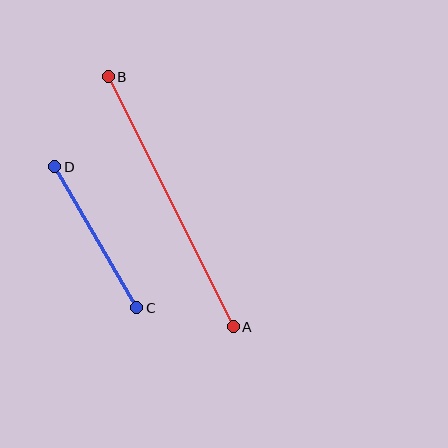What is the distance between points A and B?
The distance is approximately 279 pixels.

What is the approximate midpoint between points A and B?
The midpoint is at approximately (171, 202) pixels.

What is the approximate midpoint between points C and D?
The midpoint is at approximately (96, 237) pixels.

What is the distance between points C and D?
The distance is approximately 163 pixels.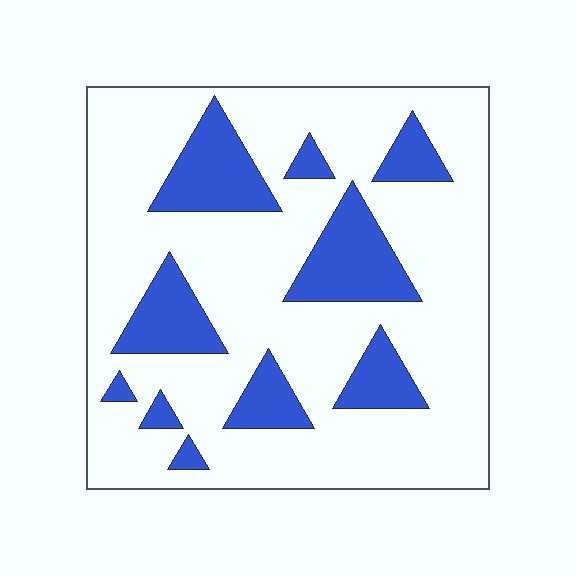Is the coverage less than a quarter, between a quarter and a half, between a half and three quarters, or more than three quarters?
Less than a quarter.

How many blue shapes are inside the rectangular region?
10.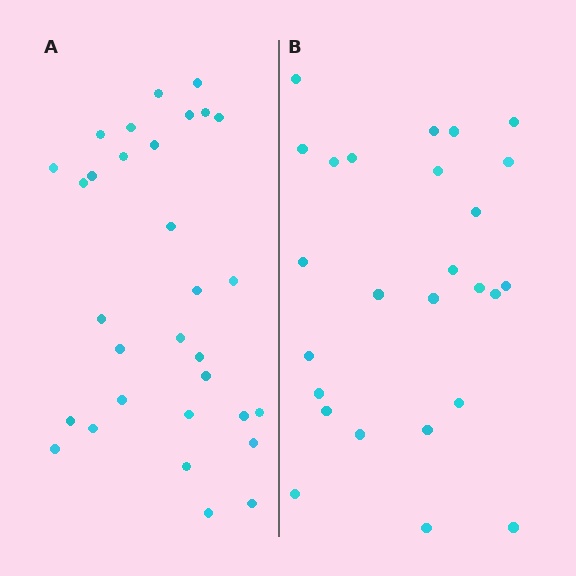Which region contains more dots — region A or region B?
Region A (the left region) has more dots.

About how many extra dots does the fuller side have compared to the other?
Region A has about 5 more dots than region B.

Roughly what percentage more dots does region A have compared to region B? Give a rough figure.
About 20% more.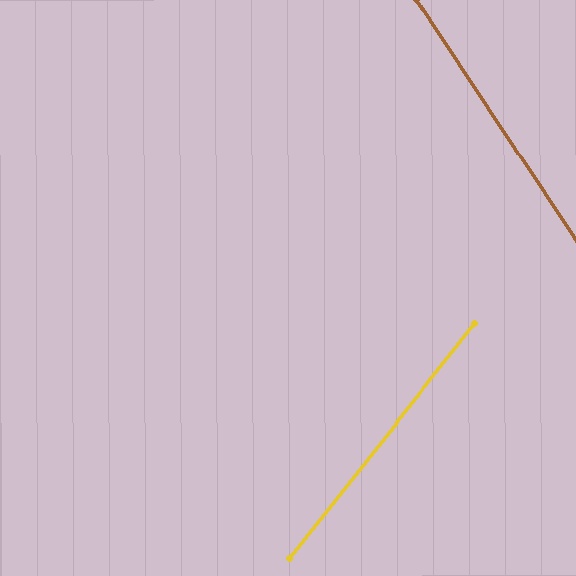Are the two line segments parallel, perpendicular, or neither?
Neither parallel nor perpendicular — they differ by about 72°.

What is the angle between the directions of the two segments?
Approximately 72 degrees.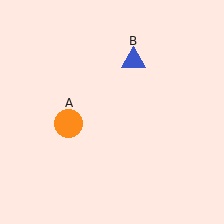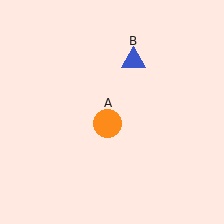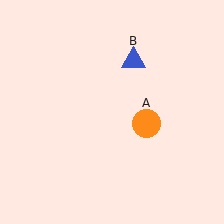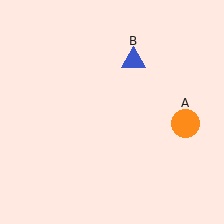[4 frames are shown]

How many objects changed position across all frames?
1 object changed position: orange circle (object A).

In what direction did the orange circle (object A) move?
The orange circle (object A) moved right.